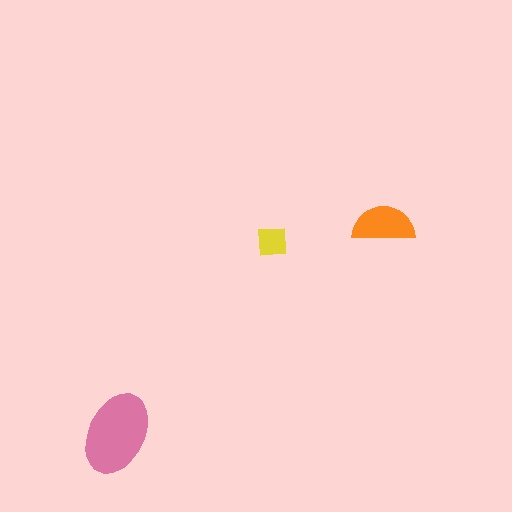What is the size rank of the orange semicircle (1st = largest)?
2nd.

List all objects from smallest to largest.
The yellow square, the orange semicircle, the pink ellipse.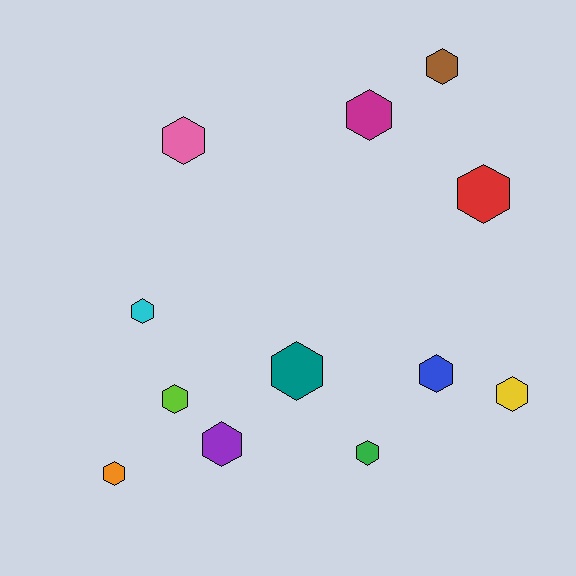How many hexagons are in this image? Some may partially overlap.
There are 12 hexagons.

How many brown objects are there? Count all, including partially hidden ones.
There is 1 brown object.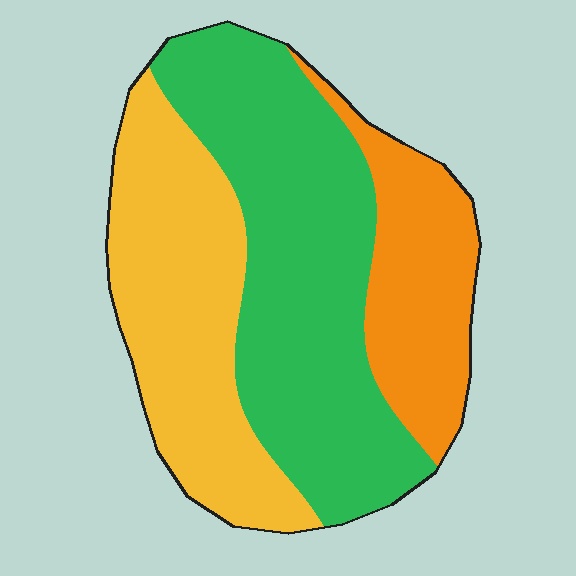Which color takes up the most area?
Green, at roughly 45%.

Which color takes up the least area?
Orange, at roughly 20%.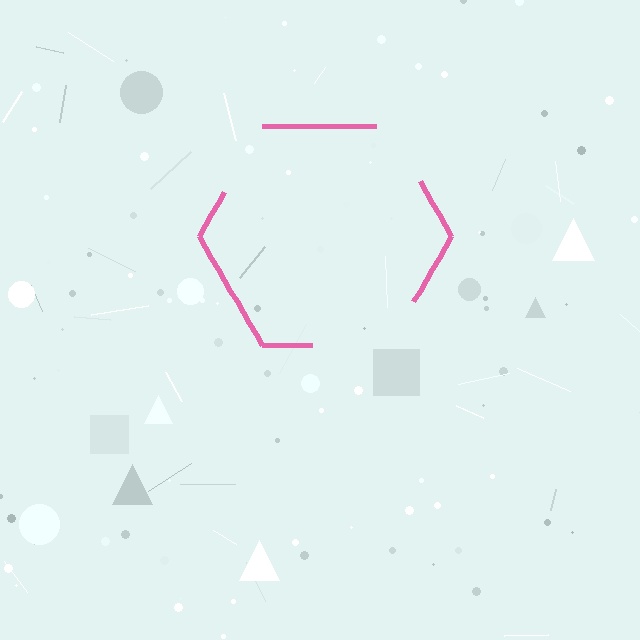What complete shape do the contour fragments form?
The contour fragments form a hexagon.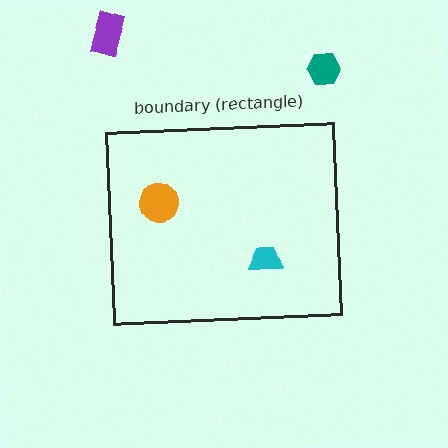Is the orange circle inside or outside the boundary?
Inside.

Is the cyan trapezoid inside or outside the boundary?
Inside.